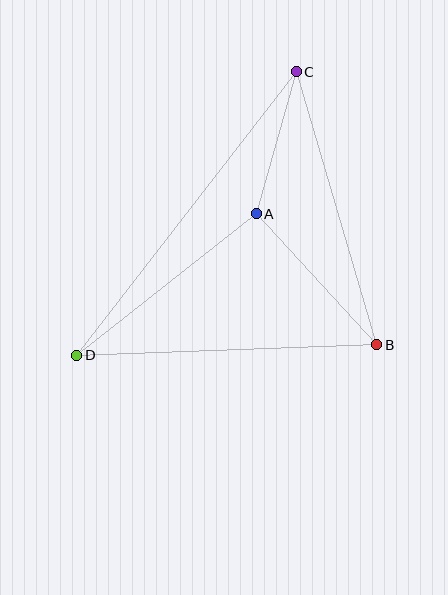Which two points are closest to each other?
Points A and C are closest to each other.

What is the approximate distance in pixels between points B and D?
The distance between B and D is approximately 300 pixels.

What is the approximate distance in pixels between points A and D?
The distance between A and D is approximately 228 pixels.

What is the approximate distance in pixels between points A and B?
The distance between A and B is approximately 178 pixels.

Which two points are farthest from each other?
Points C and D are farthest from each other.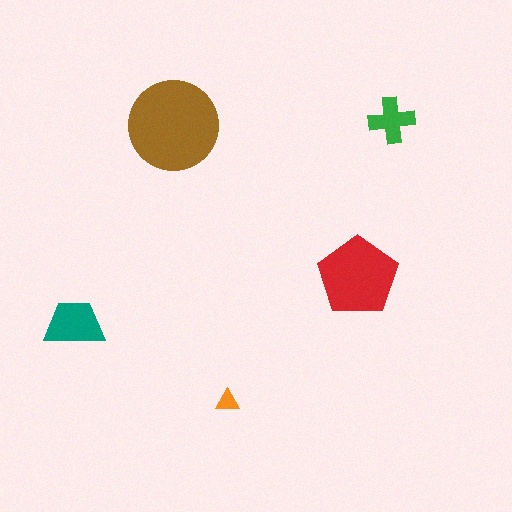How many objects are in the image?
There are 5 objects in the image.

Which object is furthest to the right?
The green cross is rightmost.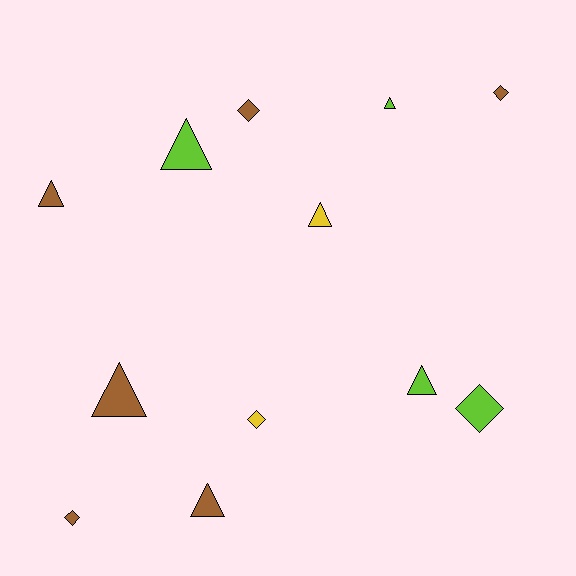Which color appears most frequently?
Brown, with 6 objects.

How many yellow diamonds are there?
There is 1 yellow diamond.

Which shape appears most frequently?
Triangle, with 7 objects.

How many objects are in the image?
There are 12 objects.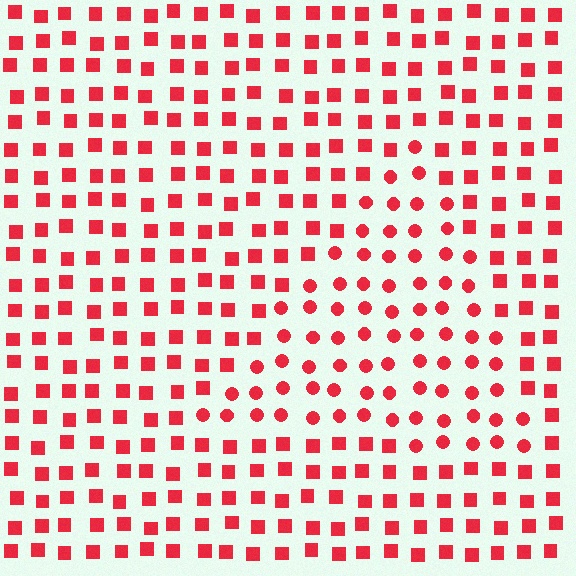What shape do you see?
I see a triangle.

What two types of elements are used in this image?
The image uses circles inside the triangle region and squares outside it.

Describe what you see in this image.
The image is filled with small red elements arranged in a uniform grid. A triangle-shaped region contains circles, while the surrounding area contains squares. The boundary is defined purely by the change in element shape.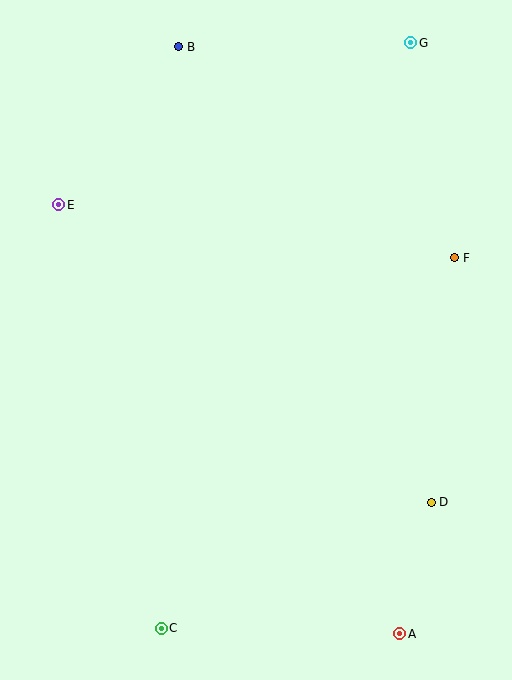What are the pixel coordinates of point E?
Point E is at (59, 205).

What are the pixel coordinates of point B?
Point B is at (179, 47).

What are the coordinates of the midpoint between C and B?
The midpoint between C and B is at (170, 337).